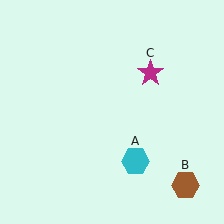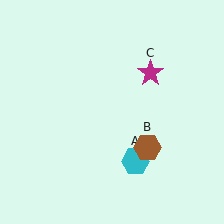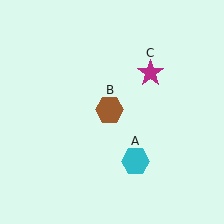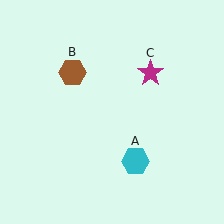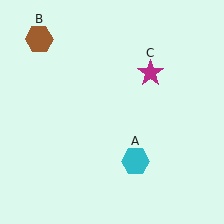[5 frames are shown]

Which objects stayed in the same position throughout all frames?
Cyan hexagon (object A) and magenta star (object C) remained stationary.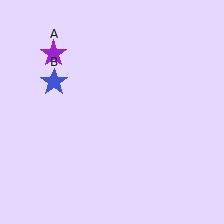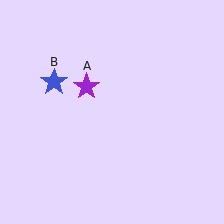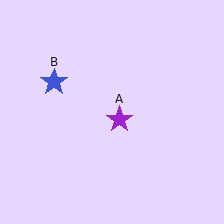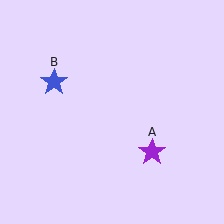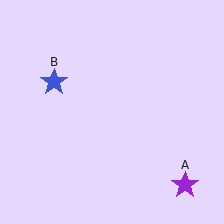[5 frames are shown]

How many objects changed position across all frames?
1 object changed position: purple star (object A).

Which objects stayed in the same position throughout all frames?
Blue star (object B) remained stationary.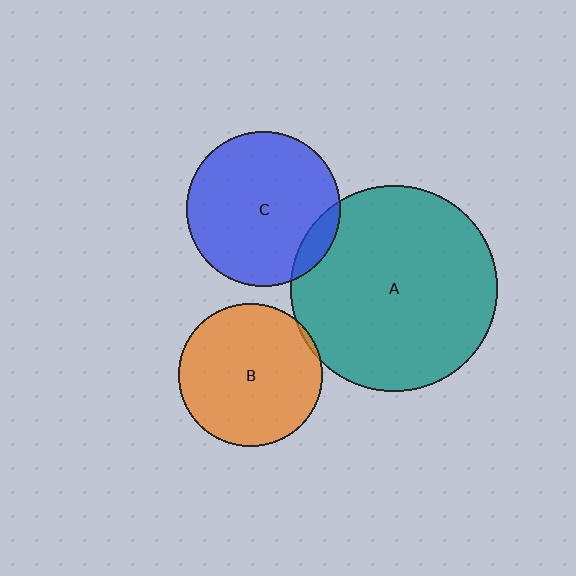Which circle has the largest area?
Circle A (teal).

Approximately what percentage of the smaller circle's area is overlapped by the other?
Approximately 5%.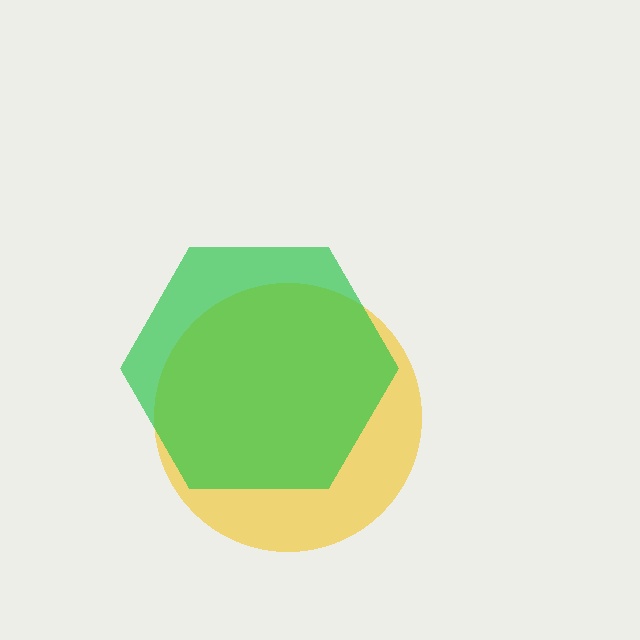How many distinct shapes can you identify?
There are 2 distinct shapes: a yellow circle, a green hexagon.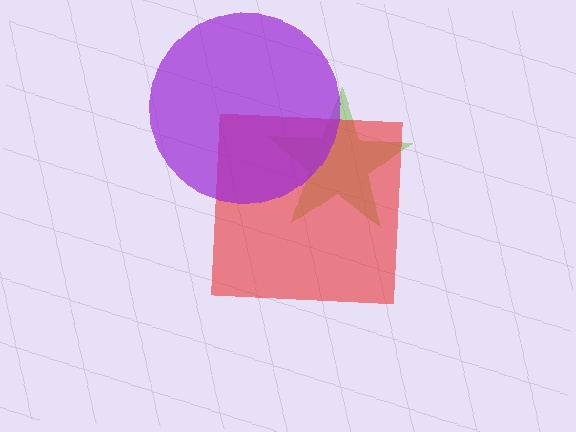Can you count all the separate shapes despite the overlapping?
Yes, there are 3 separate shapes.